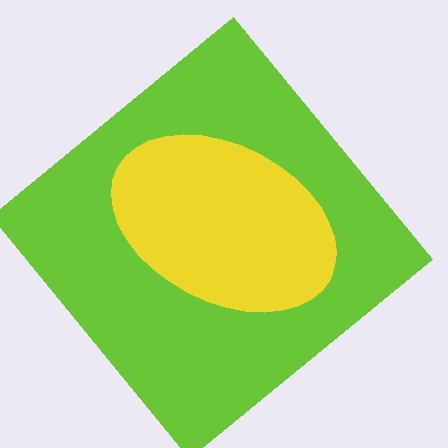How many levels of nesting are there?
2.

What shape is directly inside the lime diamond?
The yellow ellipse.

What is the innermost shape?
The yellow ellipse.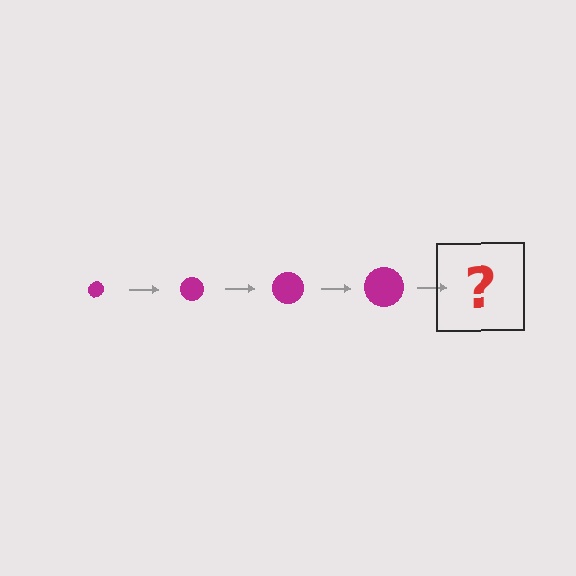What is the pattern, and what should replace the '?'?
The pattern is that the circle gets progressively larger each step. The '?' should be a magenta circle, larger than the previous one.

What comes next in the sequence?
The next element should be a magenta circle, larger than the previous one.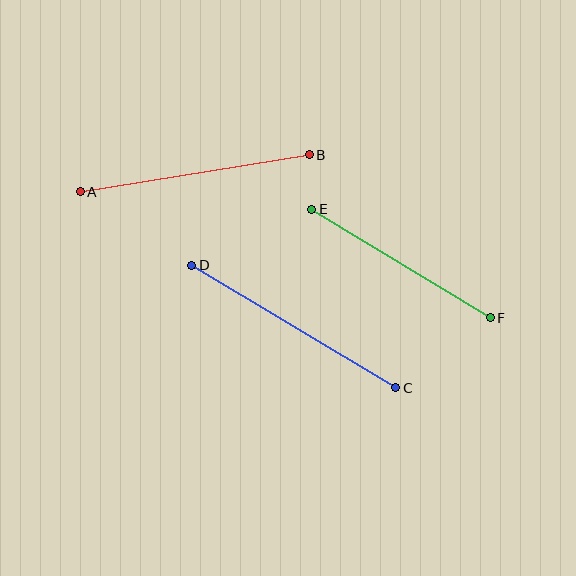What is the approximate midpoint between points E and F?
The midpoint is at approximately (401, 263) pixels.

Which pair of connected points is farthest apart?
Points C and D are farthest apart.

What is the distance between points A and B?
The distance is approximately 232 pixels.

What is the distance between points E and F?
The distance is approximately 209 pixels.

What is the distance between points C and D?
The distance is approximately 238 pixels.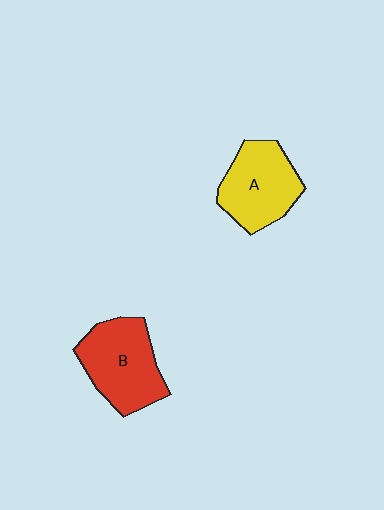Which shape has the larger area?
Shape B (red).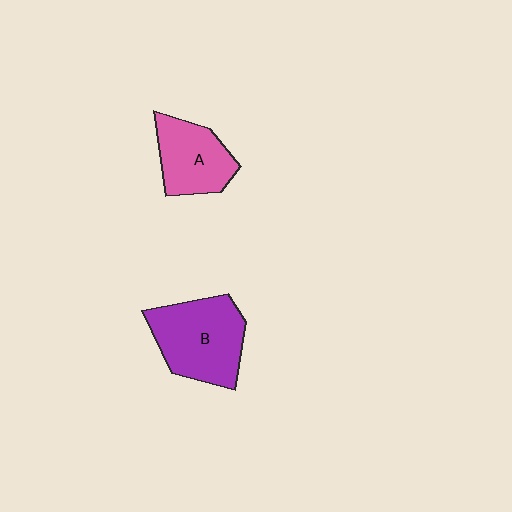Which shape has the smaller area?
Shape A (pink).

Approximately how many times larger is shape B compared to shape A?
Approximately 1.4 times.